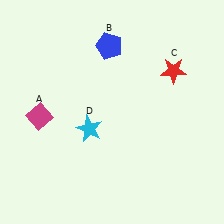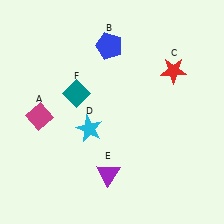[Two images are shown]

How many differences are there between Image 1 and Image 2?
There are 2 differences between the two images.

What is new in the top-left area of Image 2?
A teal diamond (F) was added in the top-left area of Image 2.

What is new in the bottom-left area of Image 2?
A purple triangle (E) was added in the bottom-left area of Image 2.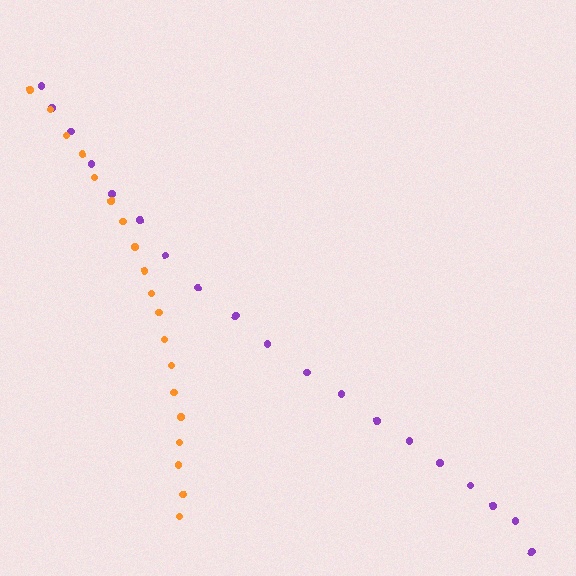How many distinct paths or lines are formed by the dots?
There are 2 distinct paths.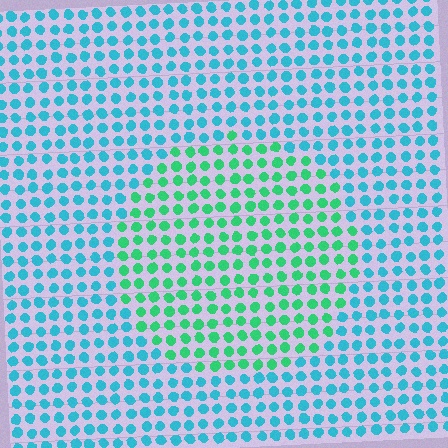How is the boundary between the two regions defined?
The boundary is defined purely by a slight shift in hue (about 43 degrees). Spacing, size, and orientation are identical on both sides.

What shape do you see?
I see a circle.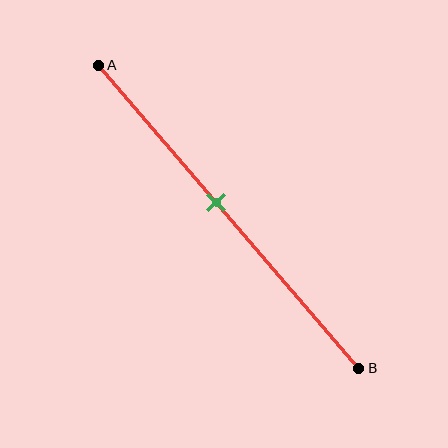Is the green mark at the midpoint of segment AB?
No, the mark is at about 45% from A, not at the 50% midpoint.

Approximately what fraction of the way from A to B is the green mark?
The green mark is approximately 45% of the way from A to B.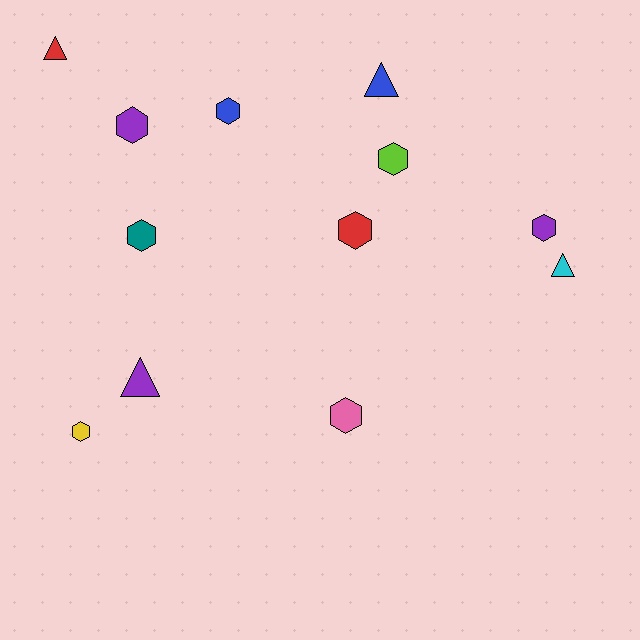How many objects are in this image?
There are 12 objects.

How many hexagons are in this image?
There are 8 hexagons.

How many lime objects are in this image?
There is 1 lime object.